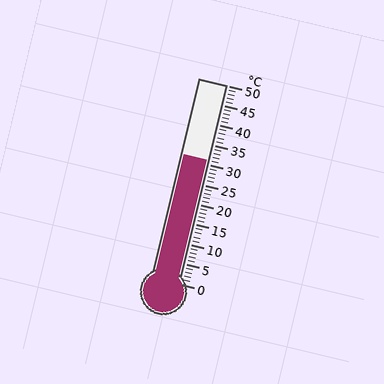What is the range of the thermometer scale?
The thermometer scale ranges from 0°C to 50°C.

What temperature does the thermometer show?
The thermometer shows approximately 31°C.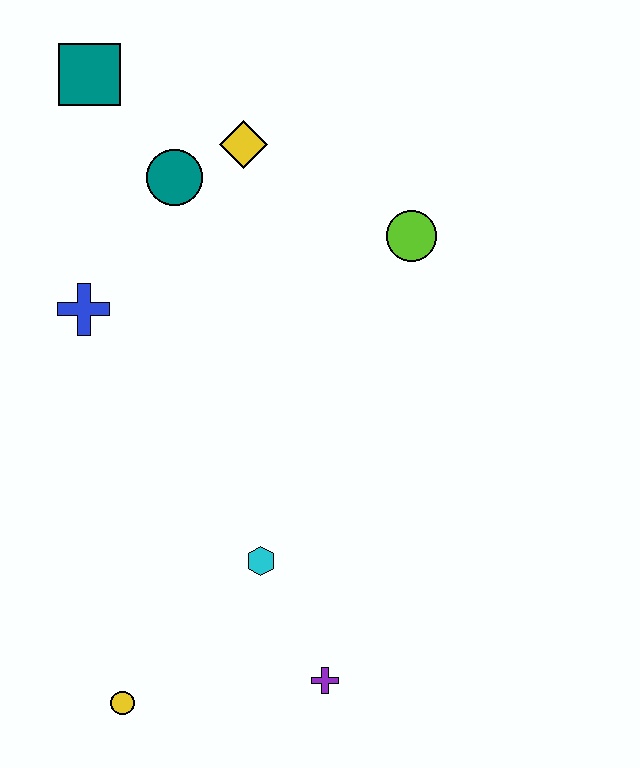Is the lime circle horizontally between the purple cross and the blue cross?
No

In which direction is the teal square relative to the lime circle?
The teal square is to the left of the lime circle.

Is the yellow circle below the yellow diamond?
Yes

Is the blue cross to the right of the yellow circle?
No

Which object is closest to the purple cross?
The cyan hexagon is closest to the purple cross.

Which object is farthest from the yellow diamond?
The yellow circle is farthest from the yellow diamond.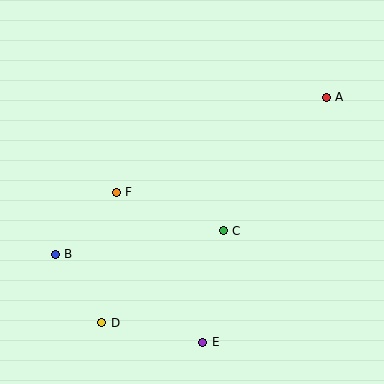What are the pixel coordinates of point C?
Point C is at (223, 231).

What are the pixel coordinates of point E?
Point E is at (203, 342).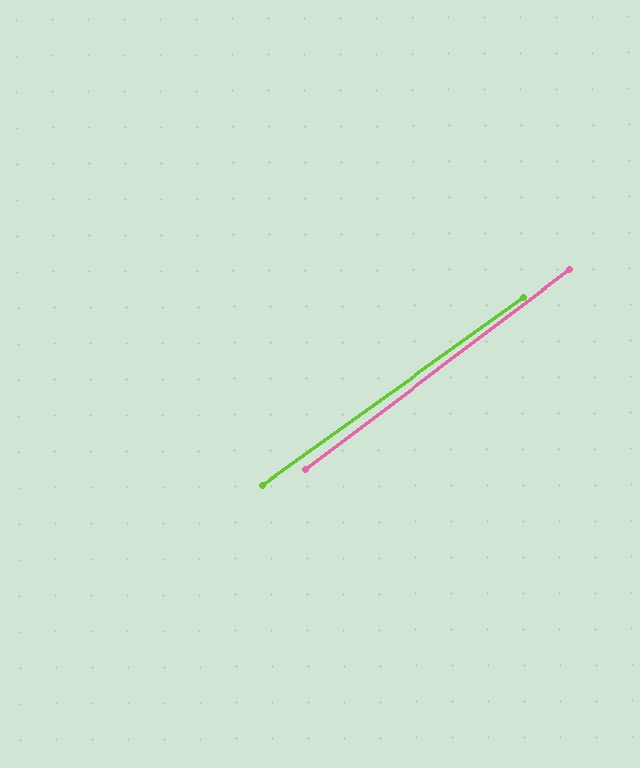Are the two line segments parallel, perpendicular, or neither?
Parallel — their directions differ by only 1.3°.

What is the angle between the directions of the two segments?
Approximately 1 degree.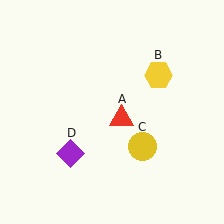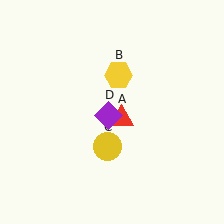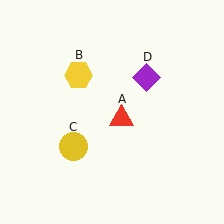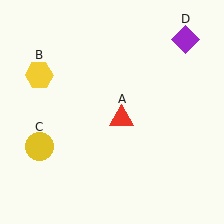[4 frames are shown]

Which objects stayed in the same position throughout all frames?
Red triangle (object A) remained stationary.